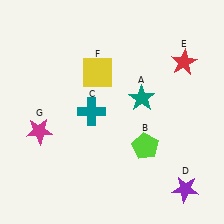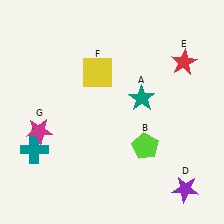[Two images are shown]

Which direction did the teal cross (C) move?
The teal cross (C) moved left.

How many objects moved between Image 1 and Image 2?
1 object moved between the two images.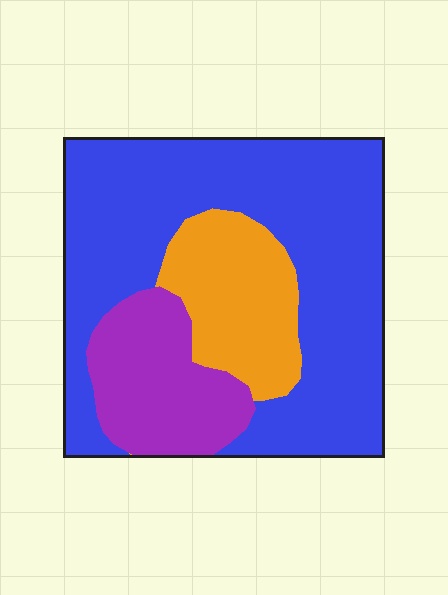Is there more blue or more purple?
Blue.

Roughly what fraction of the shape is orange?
Orange covers 18% of the shape.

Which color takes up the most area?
Blue, at roughly 65%.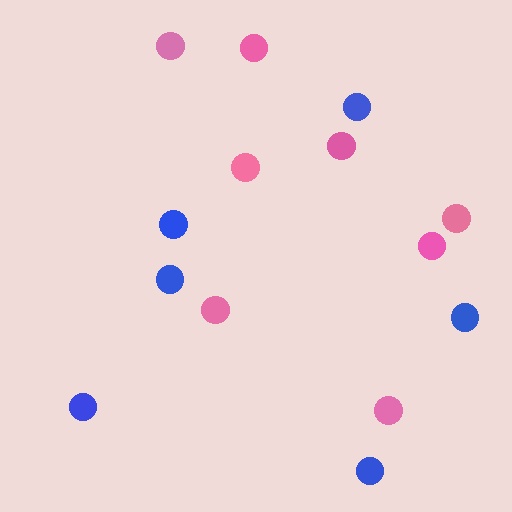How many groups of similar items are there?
There are 2 groups: one group of blue circles (6) and one group of pink circles (8).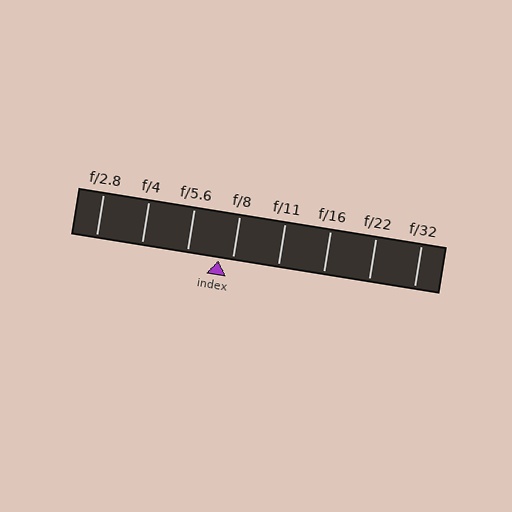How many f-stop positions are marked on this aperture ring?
There are 8 f-stop positions marked.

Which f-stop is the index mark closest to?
The index mark is closest to f/8.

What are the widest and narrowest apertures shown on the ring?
The widest aperture shown is f/2.8 and the narrowest is f/32.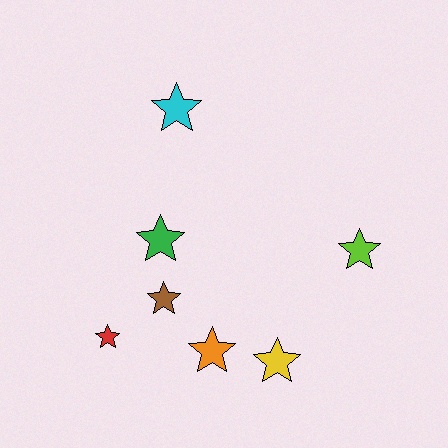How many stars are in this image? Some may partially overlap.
There are 7 stars.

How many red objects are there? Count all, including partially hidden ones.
There is 1 red object.